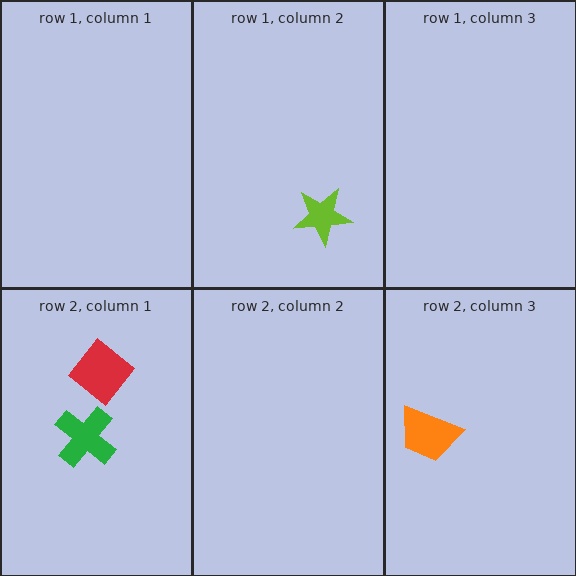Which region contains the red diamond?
The row 2, column 1 region.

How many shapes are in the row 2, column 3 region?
1.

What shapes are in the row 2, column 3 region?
The orange trapezoid.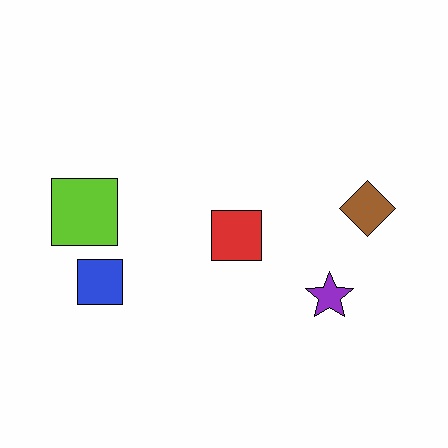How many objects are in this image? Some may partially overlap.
There are 5 objects.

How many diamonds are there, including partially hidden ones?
There is 1 diamond.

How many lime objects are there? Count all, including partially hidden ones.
There is 1 lime object.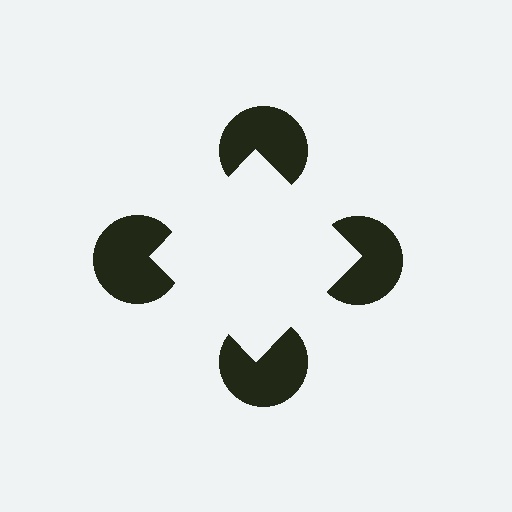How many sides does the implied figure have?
4 sides.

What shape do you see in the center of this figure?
An illusory square — its edges are inferred from the aligned wedge cuts in the pac-man discs, not physically drawn.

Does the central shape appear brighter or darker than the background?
It typically appears slightly brighter than the background, even though no actual brightness change is drawn.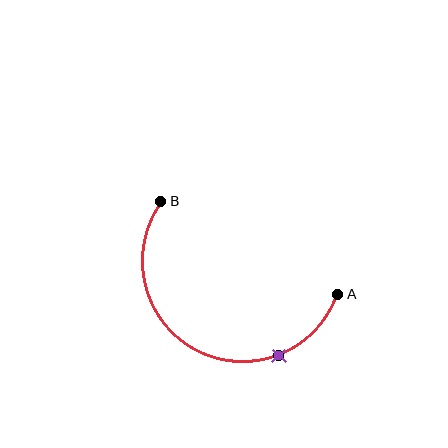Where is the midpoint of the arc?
The arc midpoint is the point on the curve farthest from the straight line joining A and B. It sits below that line.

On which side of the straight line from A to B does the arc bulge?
The arc bulges below the straight line connecting A and B.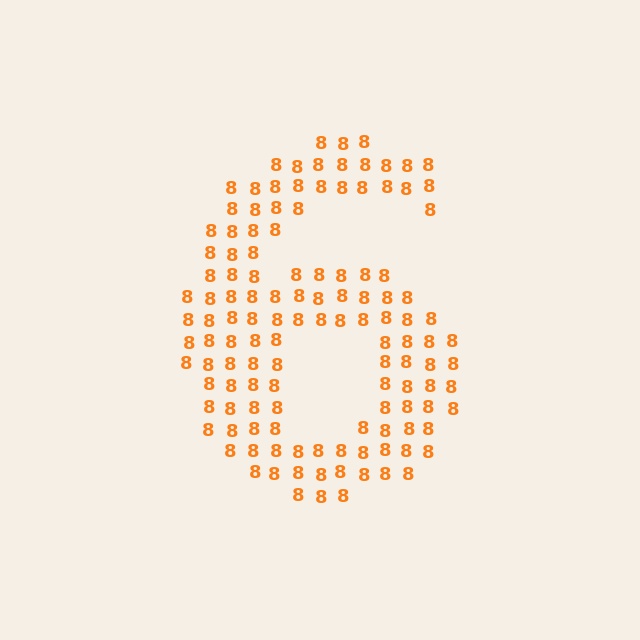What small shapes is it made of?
It is made of small digit 8's.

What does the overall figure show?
The overall figure shows the digit 6.